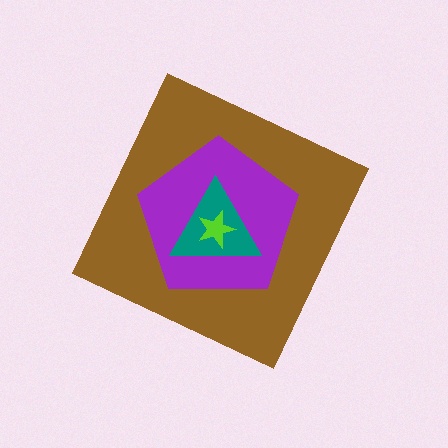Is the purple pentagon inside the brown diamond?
Yes.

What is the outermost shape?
The brown diamond.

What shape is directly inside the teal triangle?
The lime star.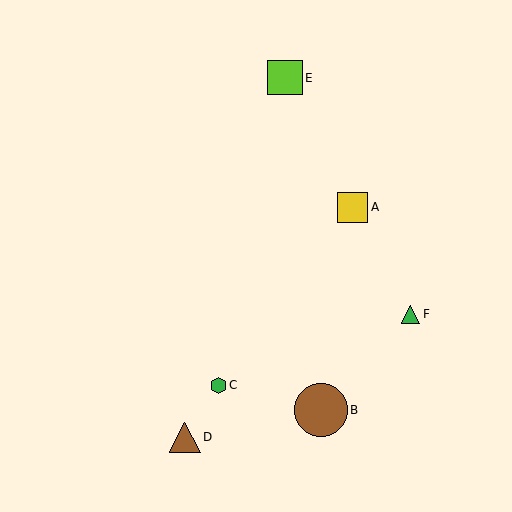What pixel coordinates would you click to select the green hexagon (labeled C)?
Click at (218, 385) to select the green hexagon C.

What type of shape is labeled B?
Shape B is a brown circle.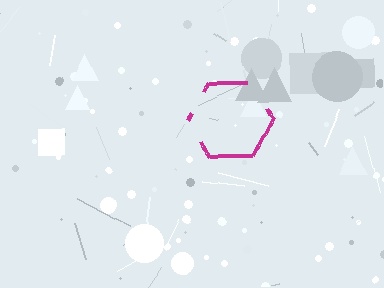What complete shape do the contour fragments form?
The contour fragments form a hexagon.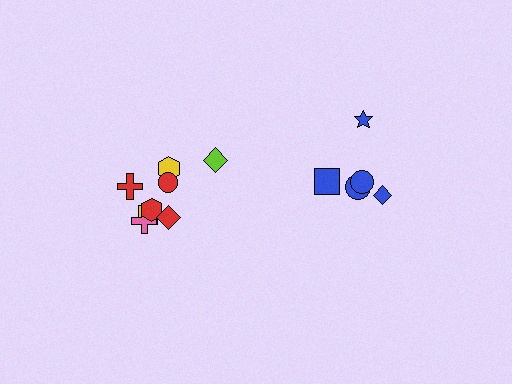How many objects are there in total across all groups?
There are 14 objects.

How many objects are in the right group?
There are 6 objects.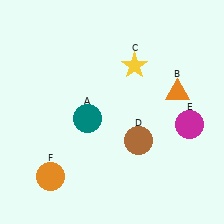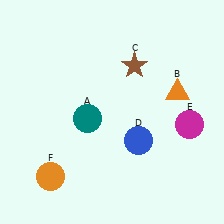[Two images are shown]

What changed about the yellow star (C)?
In Image 1, C is yellow. In Image 2, it changed to brown.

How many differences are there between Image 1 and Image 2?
There are 2 differences between the two images.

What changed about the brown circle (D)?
In Image 1, D is brown. In Image 2, it changed to blue.